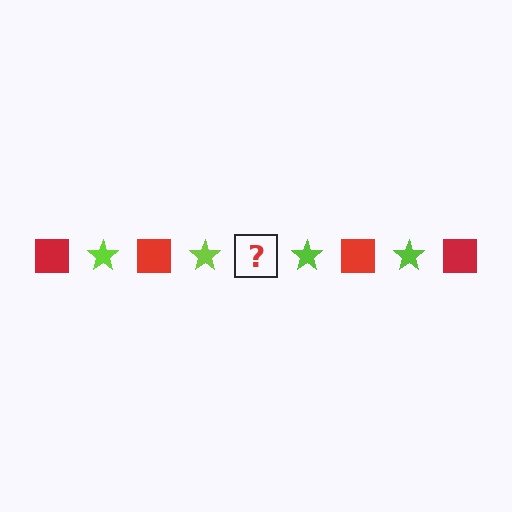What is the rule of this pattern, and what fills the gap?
The rule is that the pattern alternates between red square and lime star. The gap should be filled with a red square.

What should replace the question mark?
The question mark should be replaced with a red square.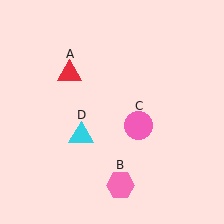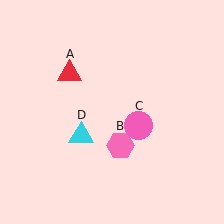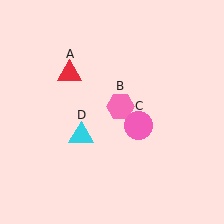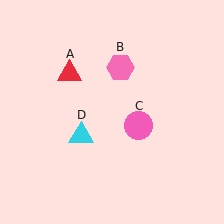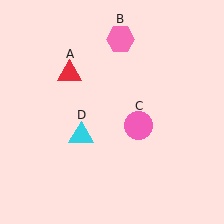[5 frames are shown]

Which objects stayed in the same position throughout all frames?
Red triangle (object A) and pink circle (object C) and cyan triangle (object D) remained stationary.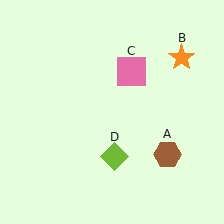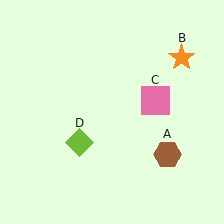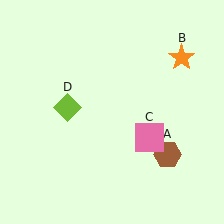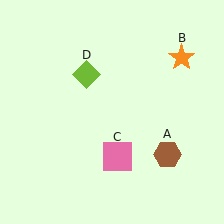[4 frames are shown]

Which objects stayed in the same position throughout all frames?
Brown hexagon (object A) and orange star (object B) remained stationary.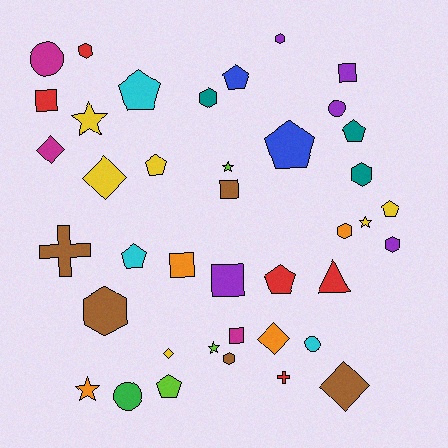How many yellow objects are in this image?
There are 6 yellow objects.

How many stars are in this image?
There are 5 stars.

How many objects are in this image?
There are 40 objects.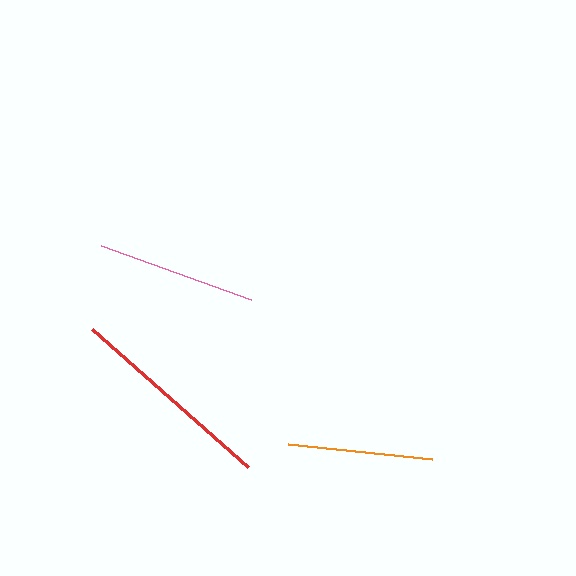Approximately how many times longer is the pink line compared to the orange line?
The pink line is approximately 1.1 times the length of the orange line.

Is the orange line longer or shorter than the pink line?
The pink line is longer than the orange line.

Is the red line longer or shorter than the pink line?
The red line is longer than the pink line.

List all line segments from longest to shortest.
From longest to shortest: red, pink, orange.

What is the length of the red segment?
The red segment is approximately 209 pixels long.